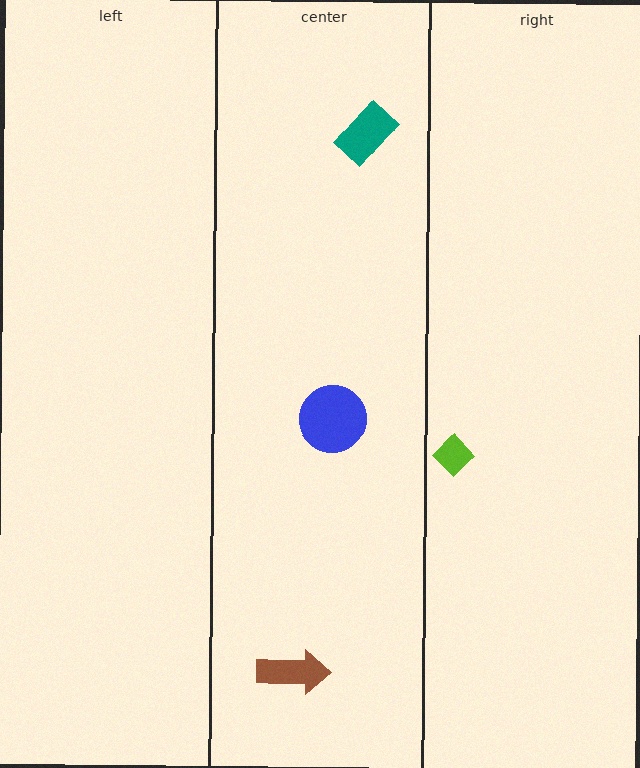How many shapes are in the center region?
3.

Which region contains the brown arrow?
The center region.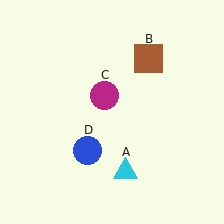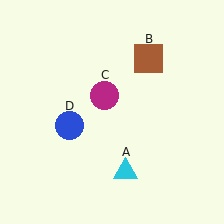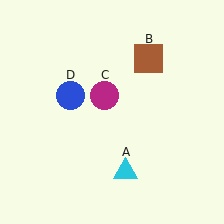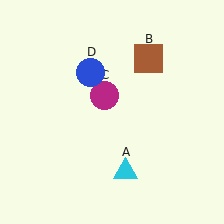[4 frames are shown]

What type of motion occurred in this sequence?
The blue circle (object D) rotated clockwise around the center of the scene.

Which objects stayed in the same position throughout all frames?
Cyan triangle (object A) and brown square (object B) and magenta circle (object C) remained stationary.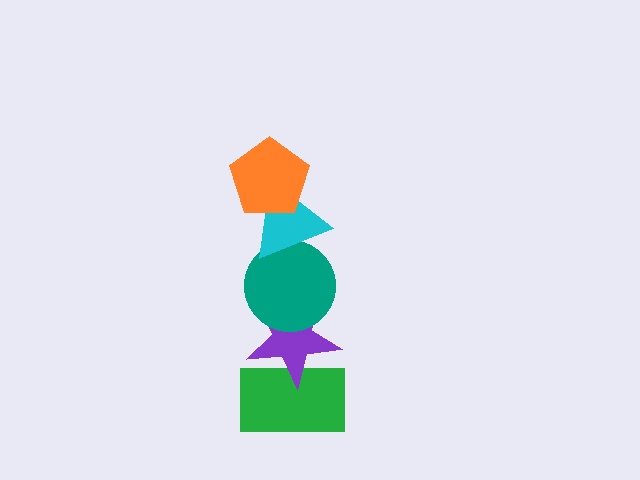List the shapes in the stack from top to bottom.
From top to bottom: the orange pentagon, the cyan triangle, the teal circle, the purple star, the green rectangle.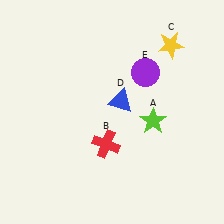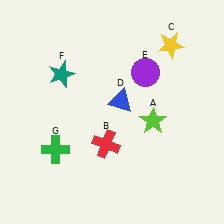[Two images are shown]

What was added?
A teal star (F), a green cross (G) were added in Image 2.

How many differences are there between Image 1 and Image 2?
There are 2 differences between the two images.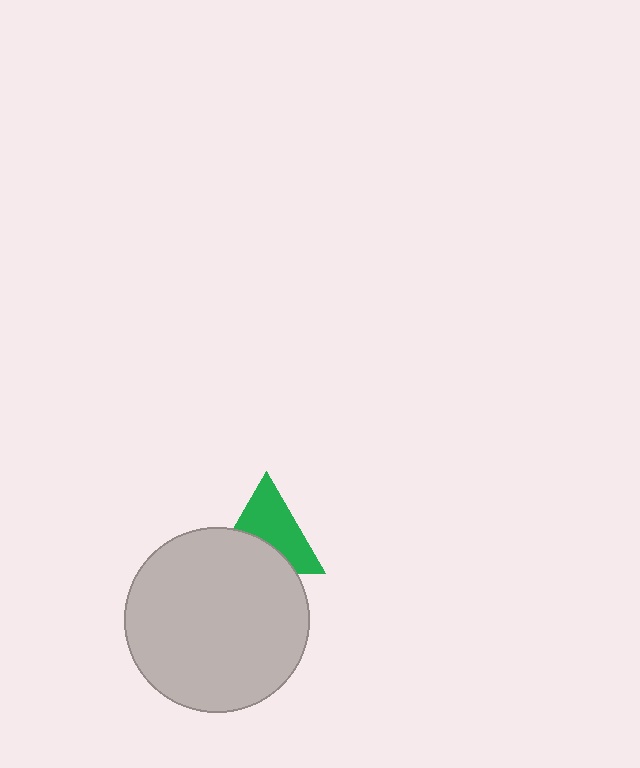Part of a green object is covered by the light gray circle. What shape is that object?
It is a triangle.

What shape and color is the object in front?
The object in front is a light gray circle.